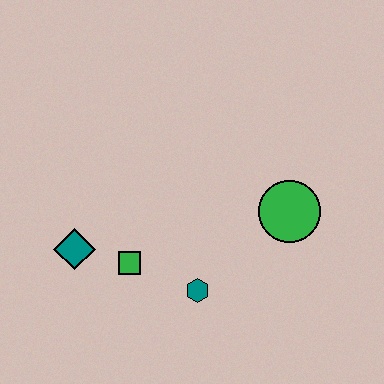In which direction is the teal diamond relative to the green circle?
The teal diamond is to the left of the green circle.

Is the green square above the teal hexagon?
Yes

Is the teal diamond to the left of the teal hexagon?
Yes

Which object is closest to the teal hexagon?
The green square is closest to the teal hexagon.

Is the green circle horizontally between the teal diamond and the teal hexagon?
No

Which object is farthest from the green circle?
The teal diamond is farthest from the green circle.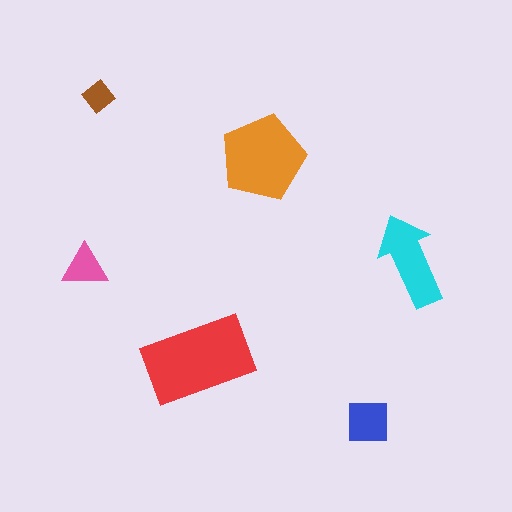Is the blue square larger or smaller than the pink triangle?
Larger.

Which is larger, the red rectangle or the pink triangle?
The red rectangle.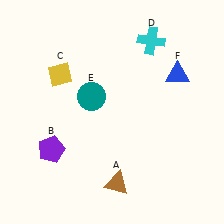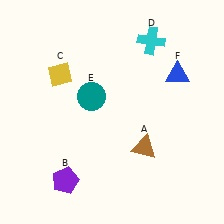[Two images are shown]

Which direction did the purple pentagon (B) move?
The purple pentagon (B) moved down.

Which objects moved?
The objects that moved are: the brown triangle (A), the purple pentagon (B).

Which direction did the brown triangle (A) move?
The brown triangle (A) moved up.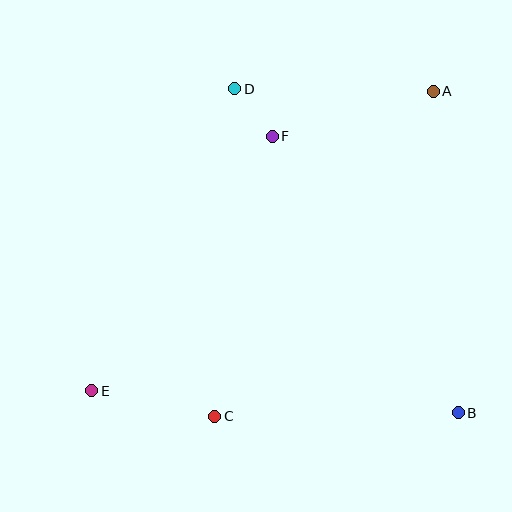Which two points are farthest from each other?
Points A and E are farthest from each other.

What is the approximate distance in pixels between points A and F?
The distance between A and F is approximately 167 pixels.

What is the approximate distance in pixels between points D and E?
The distance between D and E is approximately 334 pixels.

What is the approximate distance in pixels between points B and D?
The distance between B and D is approximately 393 pixels.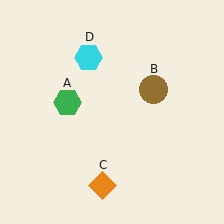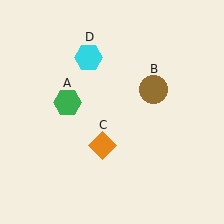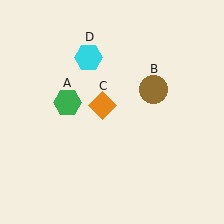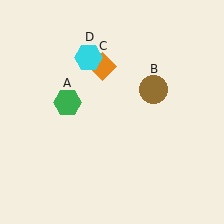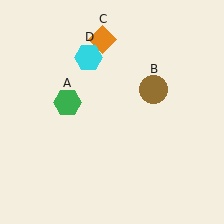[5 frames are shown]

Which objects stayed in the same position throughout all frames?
Green hexagon (object A) and brown circle (object B) and cyan hexagon (object D) remained stationary.